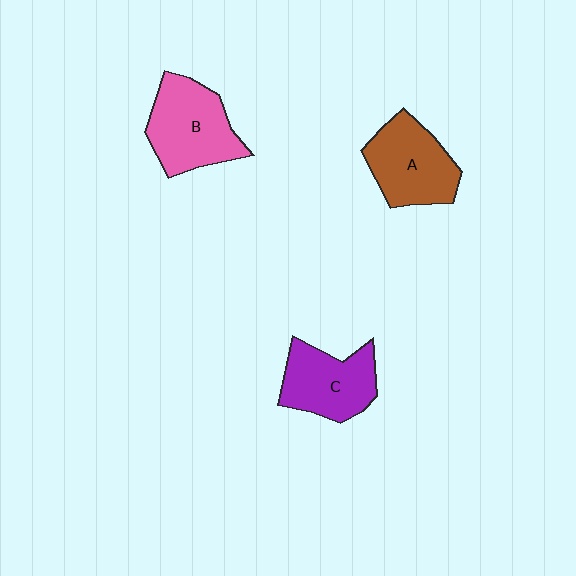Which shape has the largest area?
Shape B (pink).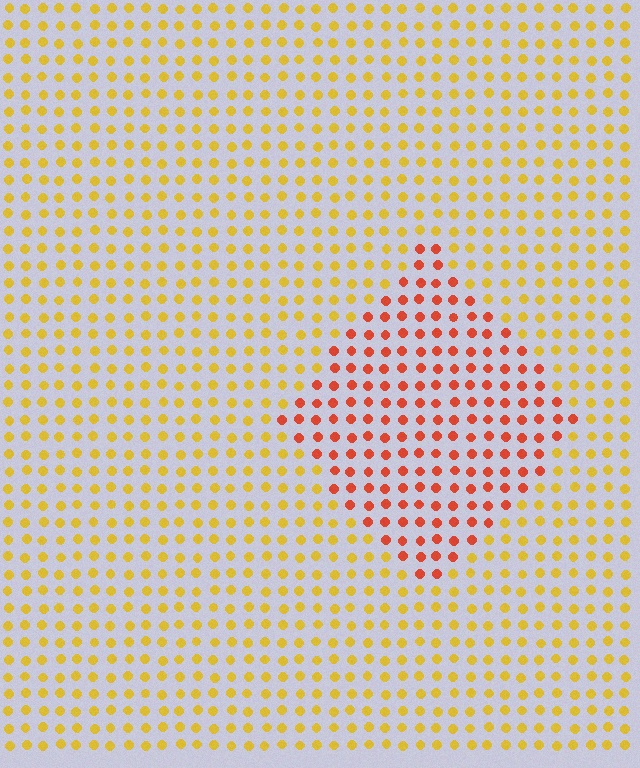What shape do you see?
I see a diamond.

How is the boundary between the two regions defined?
The boundary is defined purely by a slight shift in hue (about 42 degrees). Spacing, size, and orientation are identical on both sides.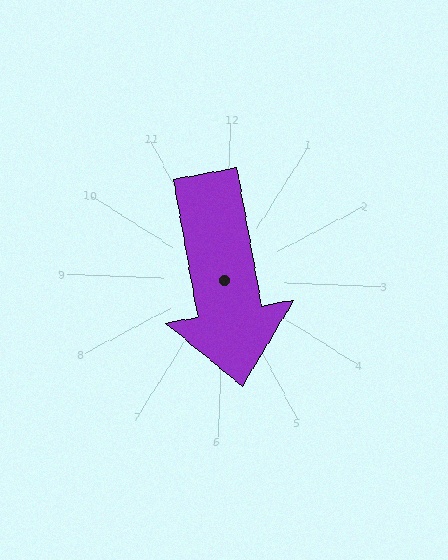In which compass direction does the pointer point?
South.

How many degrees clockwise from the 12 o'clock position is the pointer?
Approximately 168 degrees.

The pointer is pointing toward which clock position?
Roughly 6 o'clock.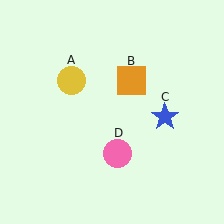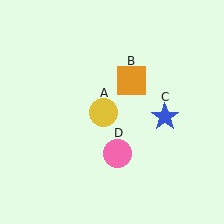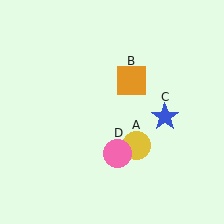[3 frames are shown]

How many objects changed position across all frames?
1 object changed position: yellow circle (object A).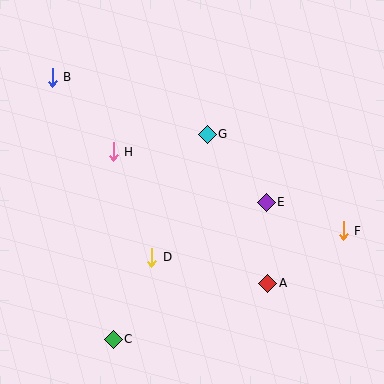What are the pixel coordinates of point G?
Point G is at (207, 134).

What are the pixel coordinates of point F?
Point F is at (343, 231).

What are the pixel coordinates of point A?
Point A is at (268, 283).